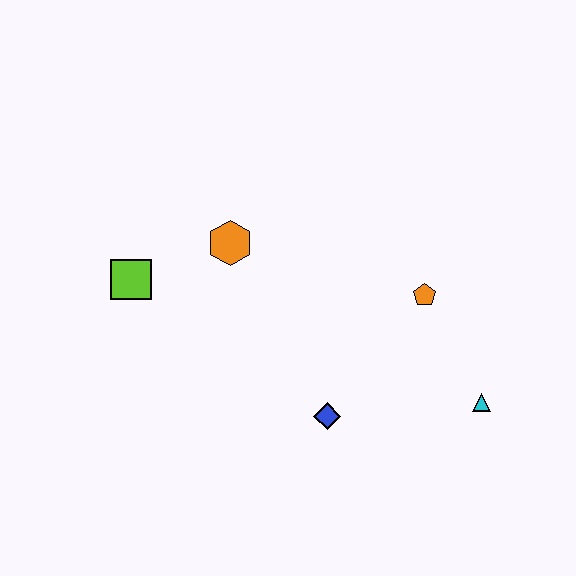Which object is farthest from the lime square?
The cyan triangle is farthest from the lime square.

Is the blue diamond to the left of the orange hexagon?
No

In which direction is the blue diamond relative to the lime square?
The blue diamond is to the right of the lime square.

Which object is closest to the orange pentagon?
The cyan triangle is closest to the orange pentagon.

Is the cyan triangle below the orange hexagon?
Yes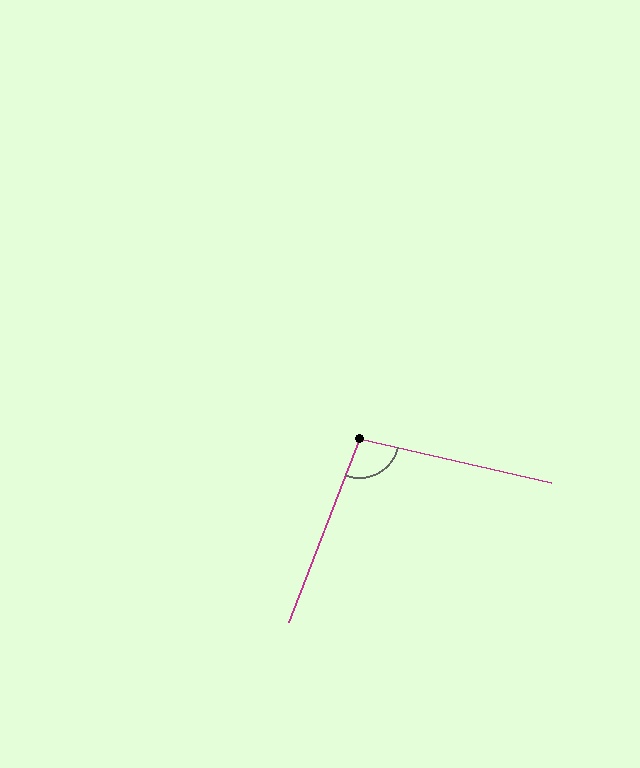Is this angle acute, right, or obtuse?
It is obtuse.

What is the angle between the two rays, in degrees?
Approximately 98 degrees.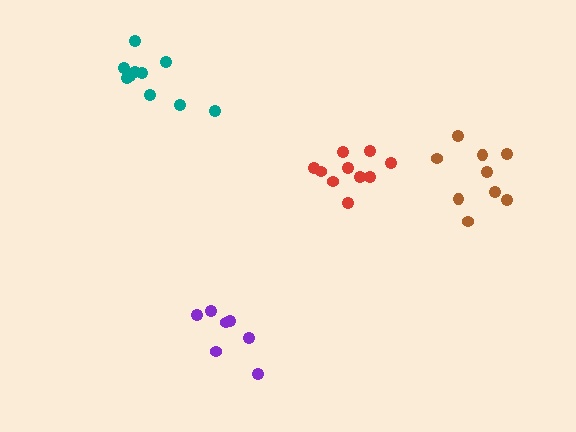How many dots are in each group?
Group 1: 7 dots, Group 2: 10 dots, Group 3: 10 dots, Group 4: 9 dots (36 total).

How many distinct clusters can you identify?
There are 4 distinct clusters.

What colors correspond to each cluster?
The clusters are colored: purple, teal, red, brown.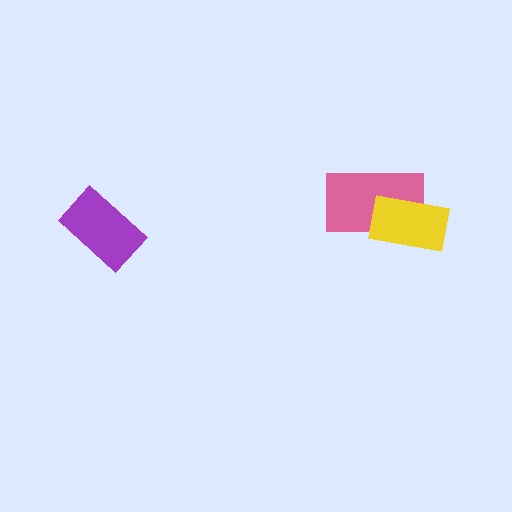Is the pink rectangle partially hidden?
Yes, it is partially covered by another shape.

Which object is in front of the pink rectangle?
The yellow rectangle is in front of the pink rectangle.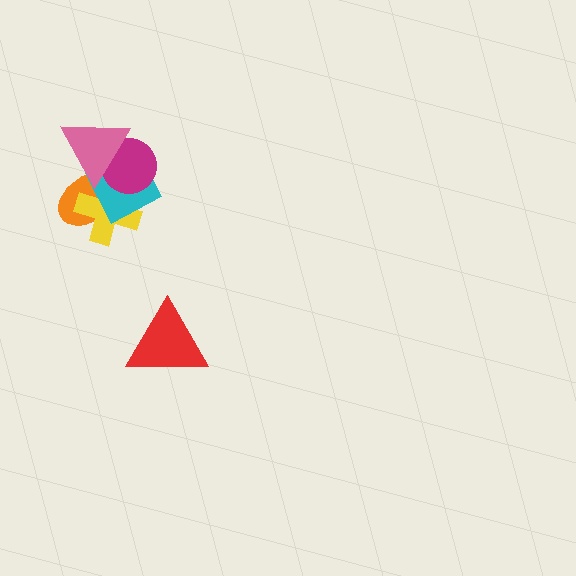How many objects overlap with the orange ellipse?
4 objects overlap with the orange ellipse.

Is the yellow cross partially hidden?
Yes, it is partially covered by another shape.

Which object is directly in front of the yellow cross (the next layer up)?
The cyan square is directly in front of the yellow cross.